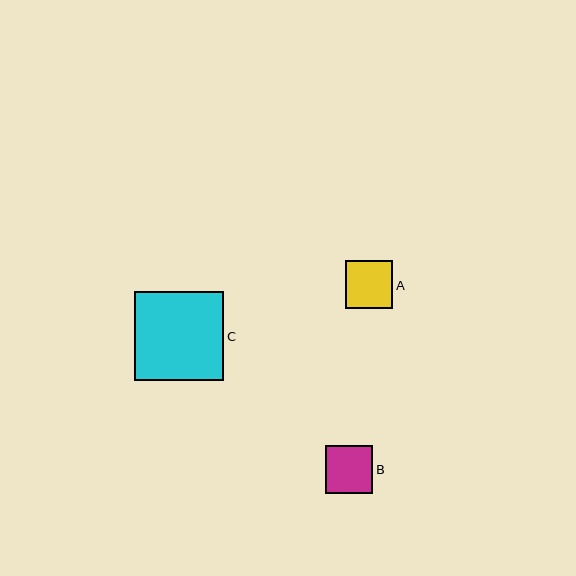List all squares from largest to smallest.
From largest to smallest: C, A, B.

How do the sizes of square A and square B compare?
Square A and square B are approximately the same size.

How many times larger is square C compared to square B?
Square C is approximately 1.9 times the size of square B.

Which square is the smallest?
Square B is the smallest with a size of approximately 47 pixels.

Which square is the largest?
Square C is the largest with a size of approximately 90 pixels.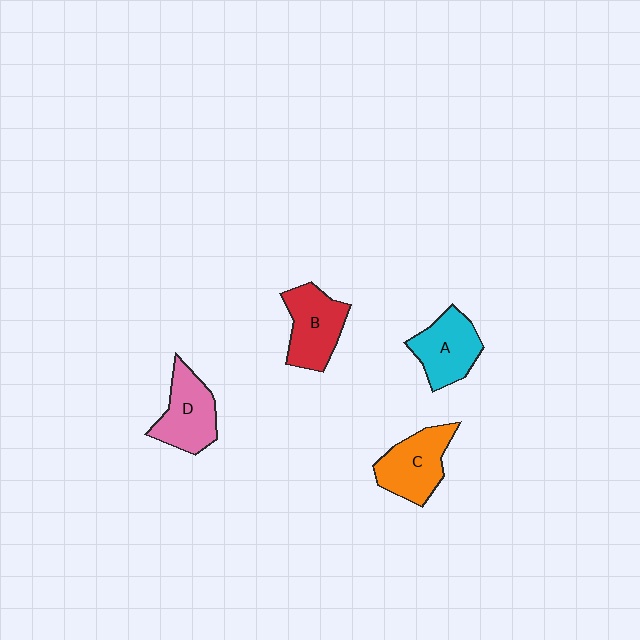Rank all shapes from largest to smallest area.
From largest to smallest: C (orange), B (red), D (pink), A (cyan).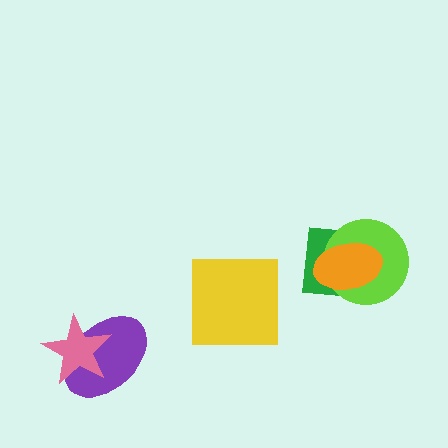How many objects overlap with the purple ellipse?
1 object overlaps with the purple ellipse.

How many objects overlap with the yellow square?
0 objects overlap with the yellow square.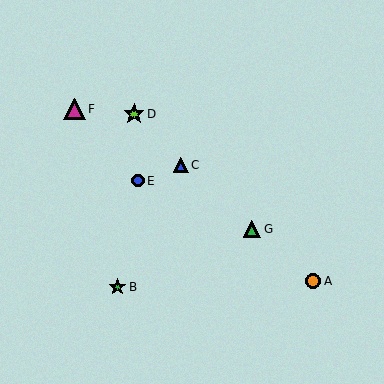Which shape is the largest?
The magenta triangle (labeled F) is the largest.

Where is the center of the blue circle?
The center of the blue circle is at (138, 181).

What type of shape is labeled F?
Shape F is a magenta triangle.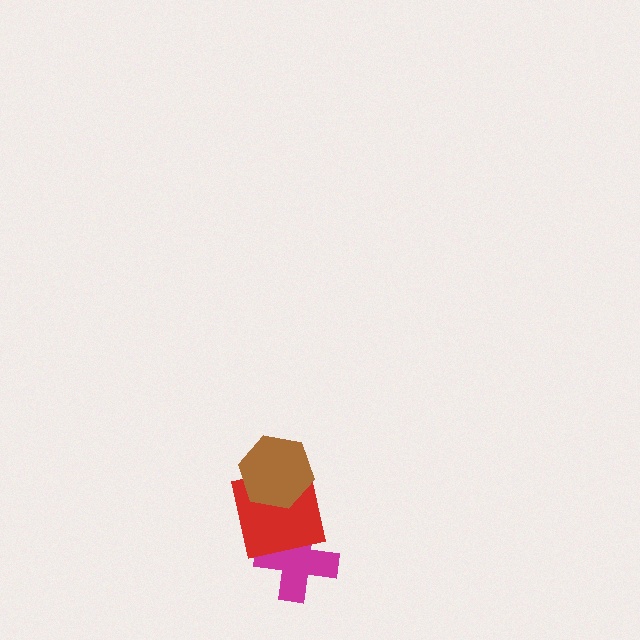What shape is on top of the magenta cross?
The red square is on top of the magenta cross.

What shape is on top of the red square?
The brown hexagon is on top of the red square.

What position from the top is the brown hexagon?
The brown hexagon is 1st from the top.